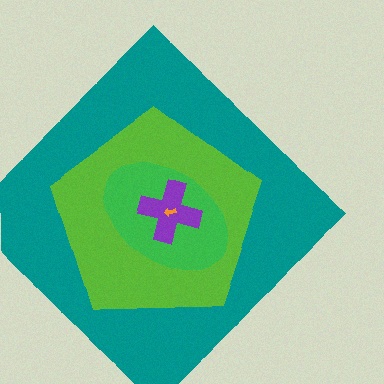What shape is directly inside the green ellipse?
The purple cross.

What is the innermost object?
The orange arrow.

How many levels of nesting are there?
5.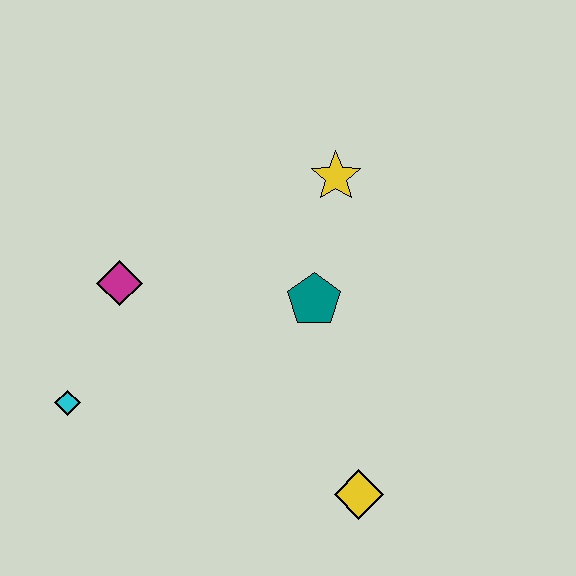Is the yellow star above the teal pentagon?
Yes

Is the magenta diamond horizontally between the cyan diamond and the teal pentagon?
Yes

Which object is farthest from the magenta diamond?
The yellow diamond is farthest from the magenta diamond.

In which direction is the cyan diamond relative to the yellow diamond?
The cyan diamond is to the left of the yellow diamond.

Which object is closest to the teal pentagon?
The yellow star is closest to the teal pentagon.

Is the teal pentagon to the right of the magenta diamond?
Yes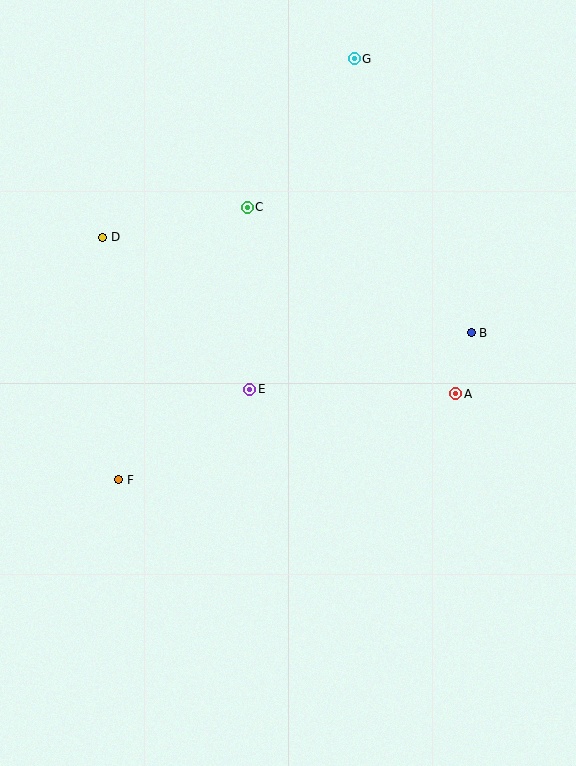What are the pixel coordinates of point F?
Point F is at (119, 480).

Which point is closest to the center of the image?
Point E at (250, 389) is closest to the center.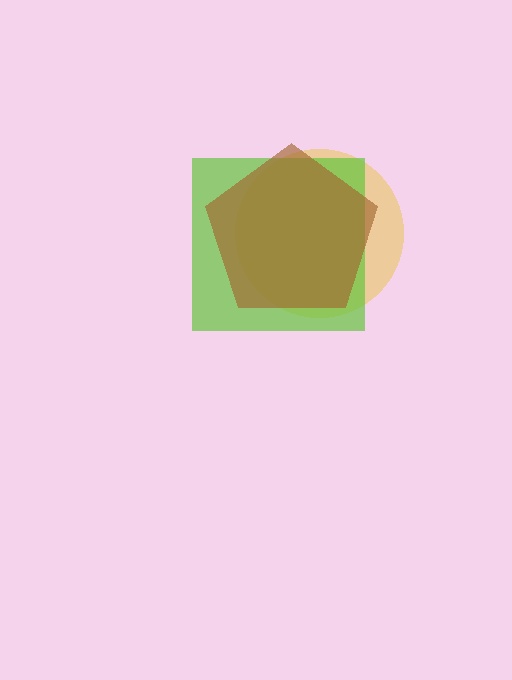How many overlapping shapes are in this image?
There are 3 overlapping shapes in the image.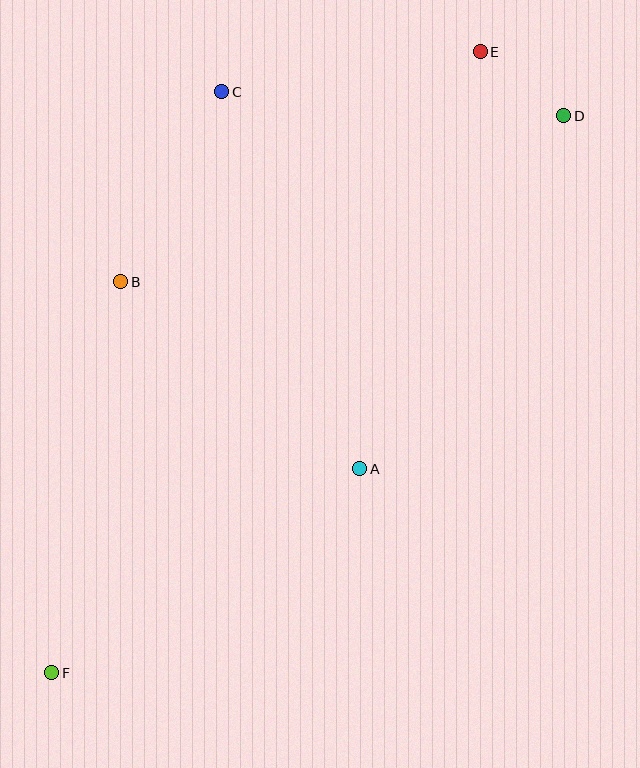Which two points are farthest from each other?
Points D and F are farthest from each other.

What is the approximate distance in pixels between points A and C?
The distance between A and C is approximately 401 pixels.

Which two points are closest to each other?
Points D and E are closest to each other.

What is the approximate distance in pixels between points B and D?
The distance between B and D is approximately 473 pixels.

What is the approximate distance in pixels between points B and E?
The distance between B and E is approximately 426 pixels.